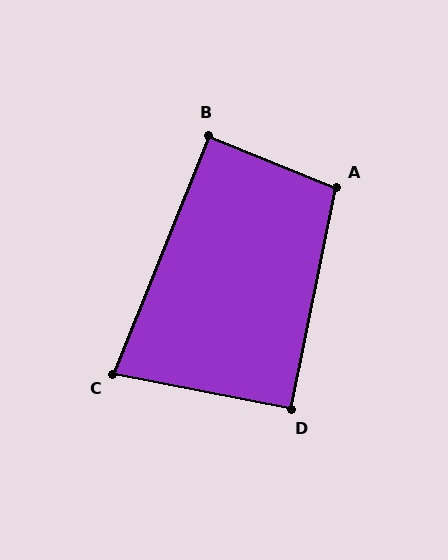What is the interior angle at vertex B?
Approximately 90 degrees (approximately right).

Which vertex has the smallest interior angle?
C, at approximately 79 degrees.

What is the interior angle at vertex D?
Approximately 90 degrees (approximately right).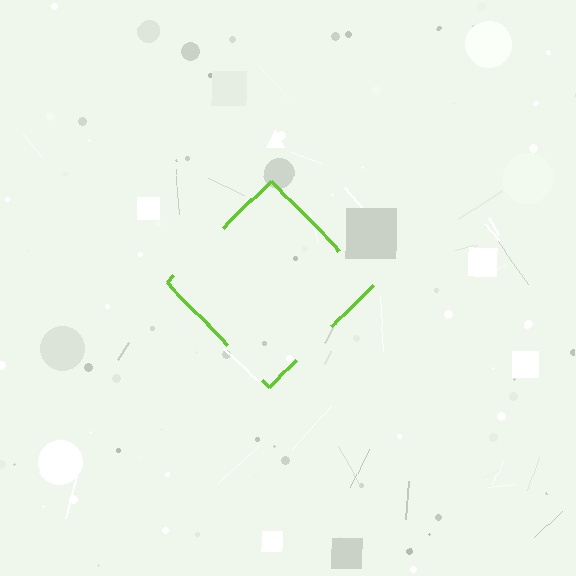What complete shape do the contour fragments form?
The contour fragments form a diamond.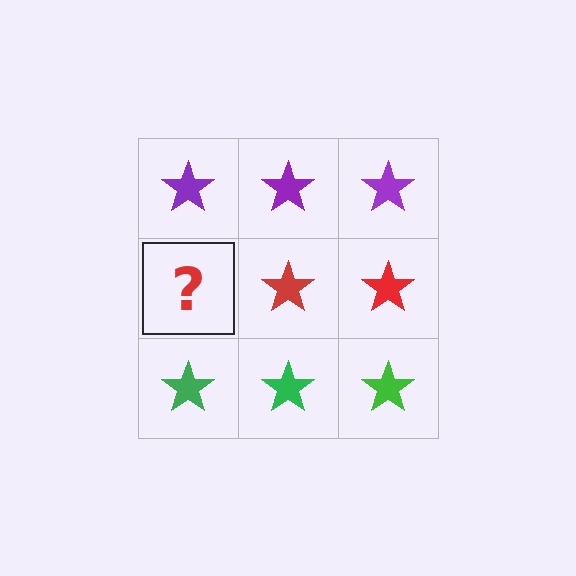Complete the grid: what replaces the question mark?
The question mark should be replaced with a red star.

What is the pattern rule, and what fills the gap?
The rule is that each row has a consistent color. The gap should be filled with a red star.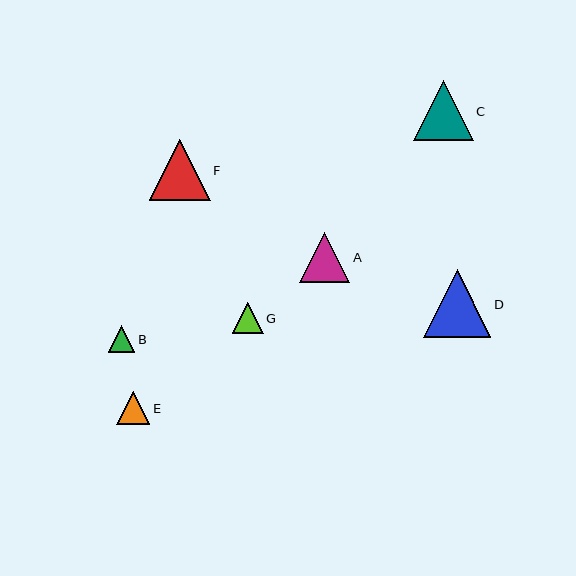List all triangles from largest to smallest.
From largest to smallest: D, F, C, A, E, G, B.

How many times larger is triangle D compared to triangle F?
Triangle D is approximately 1.1 times the size of triangle F.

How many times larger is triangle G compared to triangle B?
Triangle G is approximately 1.2 times the size of triangle B.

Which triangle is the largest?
Triangle D is the largest with a size of approximately 68 pixels.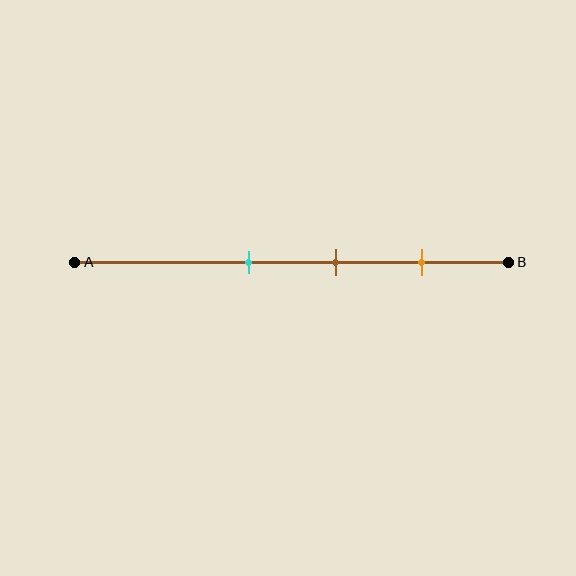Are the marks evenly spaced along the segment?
Yes, the marks are approximately evenly spaced.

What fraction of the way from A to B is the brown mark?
The brown mark is approximately 60% (0.6) of the way from A to B.